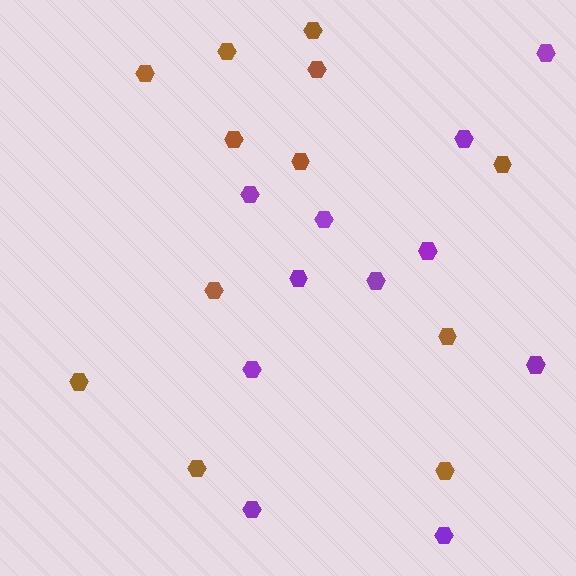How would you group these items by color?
There are 2 groups: one group of brown hexagons (12) and one group of purple hexagons (11).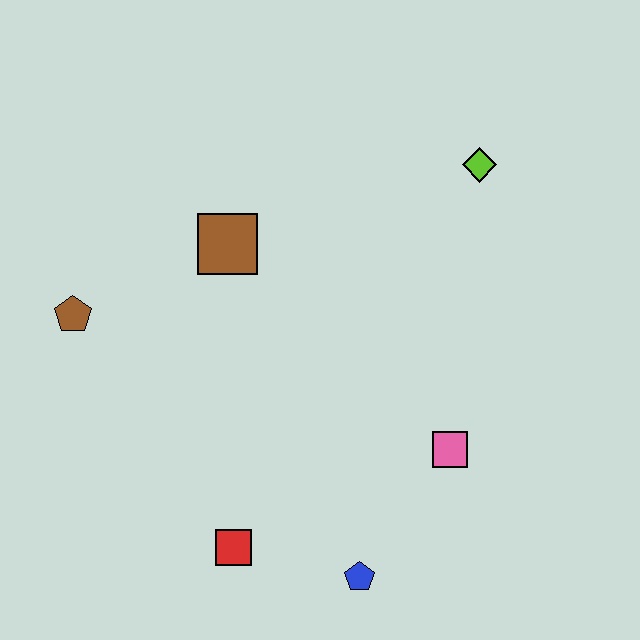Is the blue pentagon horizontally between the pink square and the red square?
Yes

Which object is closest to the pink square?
The blue pentagon is closest to the pink square.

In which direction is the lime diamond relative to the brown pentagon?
The lime diamond is to the right of the brown pentagon.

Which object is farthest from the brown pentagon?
The lime diamond is farthest from the brown pentagon.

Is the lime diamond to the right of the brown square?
Yes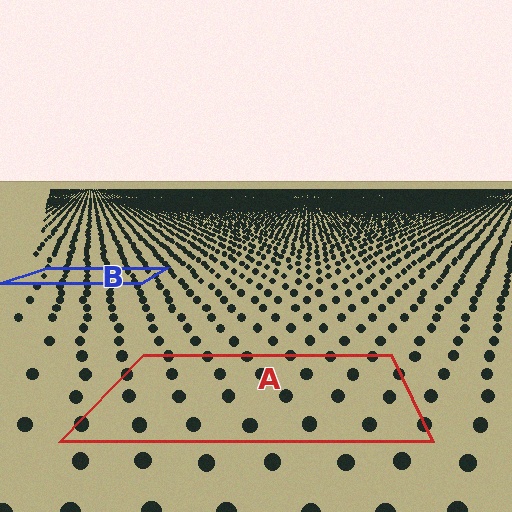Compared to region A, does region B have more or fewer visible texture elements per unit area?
Region B has more texture elements per unit area — they are packed more densely because it is farther away.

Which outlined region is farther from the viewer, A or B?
Region B is farther from the viewer — the texture elements inside it appear smaller and more densely packed.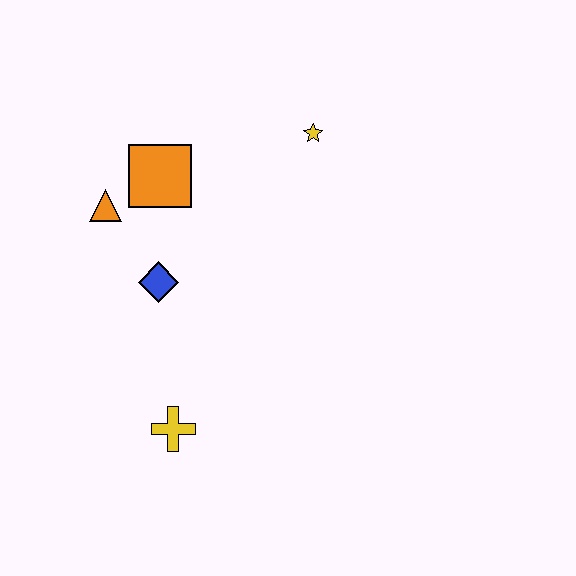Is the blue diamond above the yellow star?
No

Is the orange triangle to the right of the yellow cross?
No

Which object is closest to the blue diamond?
The orange triangle is closest to the blue diamond.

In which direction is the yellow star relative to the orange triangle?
The yellow star is to the right of the orange triangle.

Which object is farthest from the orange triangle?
The yellow cross is farthest from the orange triangle.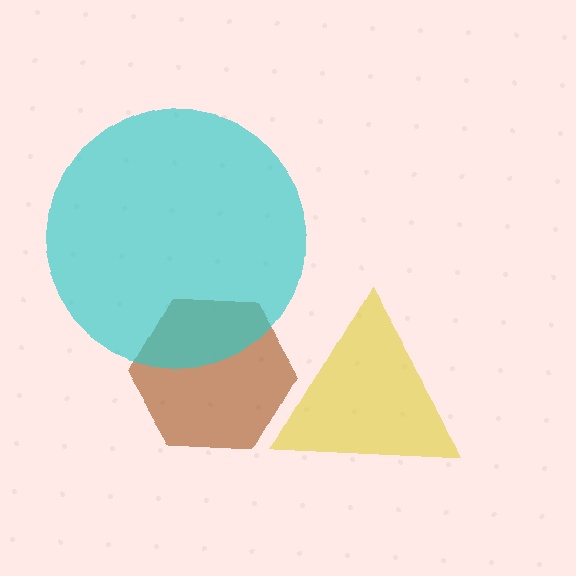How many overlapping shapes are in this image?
There are 3 overlapping shapes in the image.